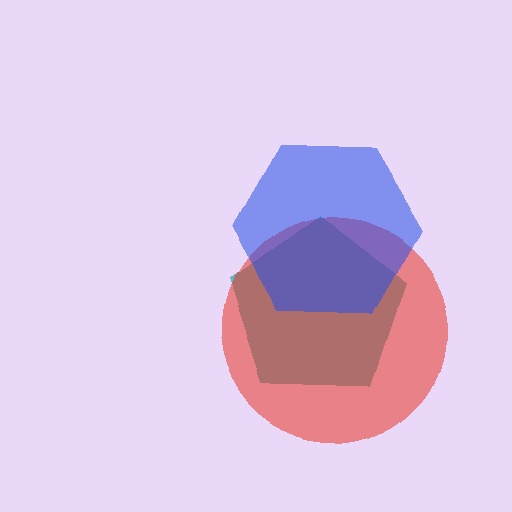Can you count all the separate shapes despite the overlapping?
Yes, there are 3 separate shapes.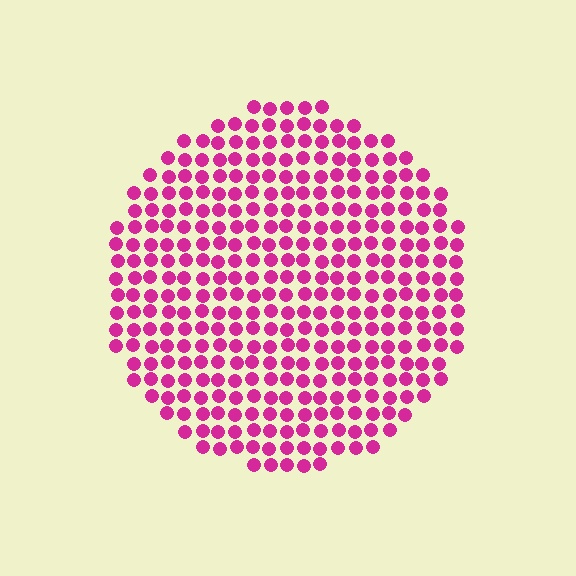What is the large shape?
The large shape is a circle.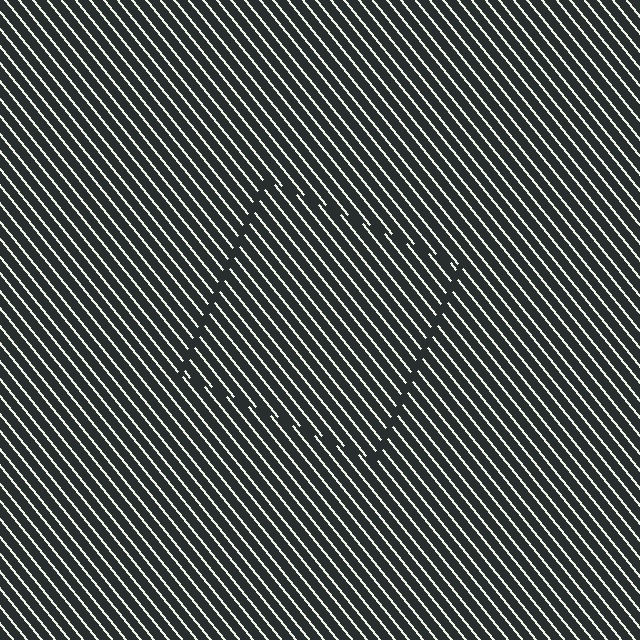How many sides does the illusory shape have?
4 sides — the line-ends trace a square.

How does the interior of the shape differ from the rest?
The interior of the shape contains the same grating, shifted by half a period — the contour is defined by the phase discontinuity where line-ends from the inner and outer gratings abut.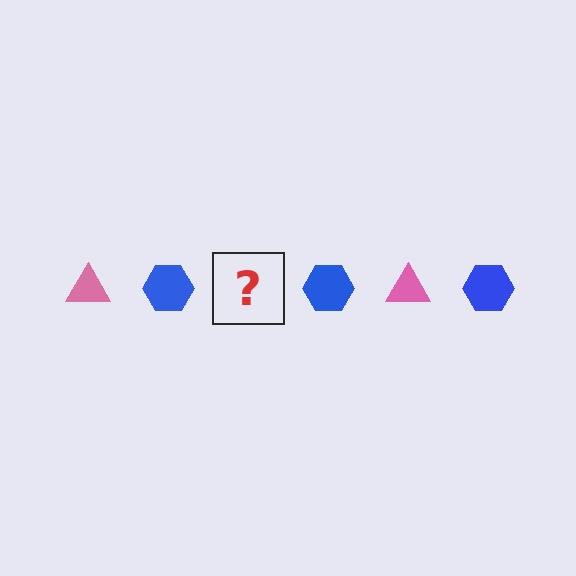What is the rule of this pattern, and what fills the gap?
The rule is that the pattern alternates between pink triangle and blue hexagon. The gap should be filled with a pink triangle.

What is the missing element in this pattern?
The missing element is a pink triangle.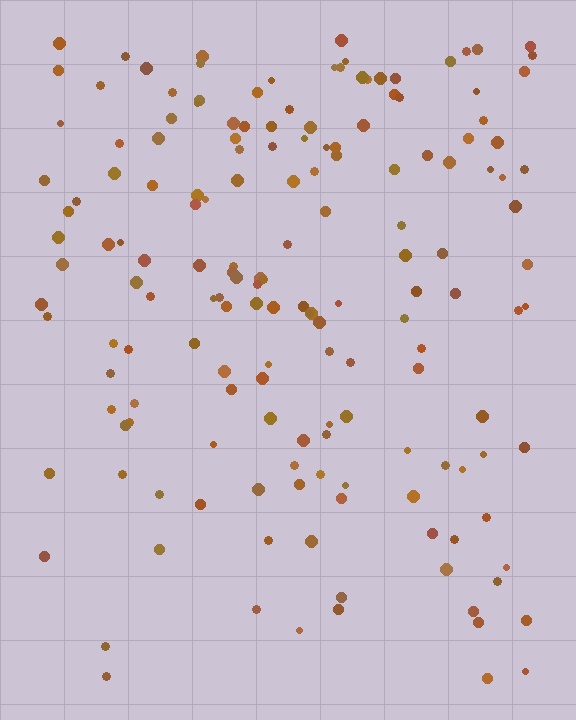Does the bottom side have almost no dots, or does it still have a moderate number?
Still a moderate number, just noticeably fewer than the top.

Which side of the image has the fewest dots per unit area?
The bottom.